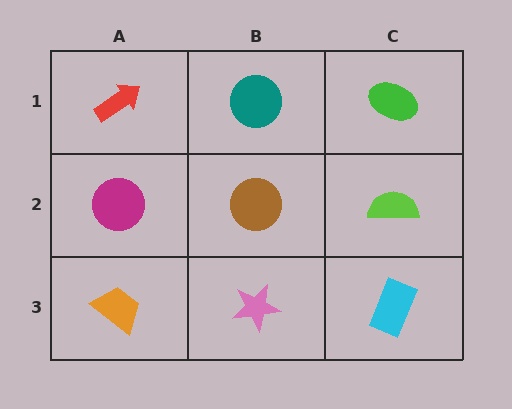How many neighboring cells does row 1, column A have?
2.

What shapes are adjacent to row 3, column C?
A lime semicircle (row 2, column C), a pink star (row 3, column B).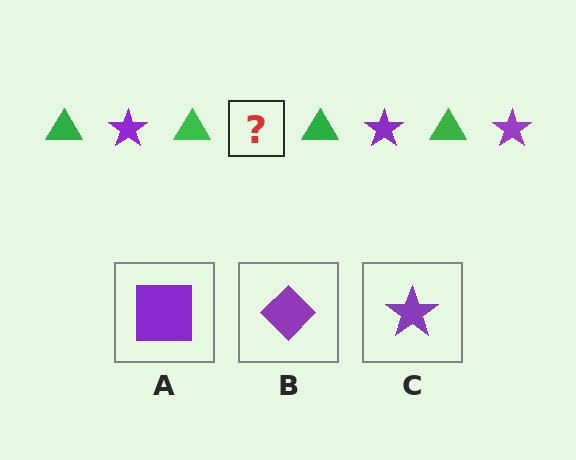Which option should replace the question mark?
Option C.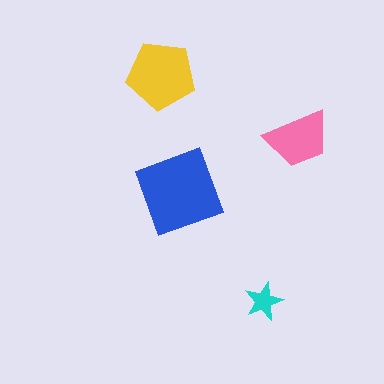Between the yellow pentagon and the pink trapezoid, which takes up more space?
The yellow pentagon.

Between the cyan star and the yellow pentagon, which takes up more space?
The yellow pentagon.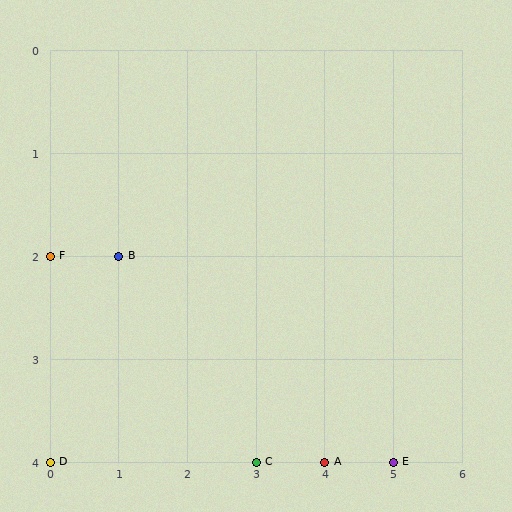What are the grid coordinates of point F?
Point F is at grid coordinates (0, 2).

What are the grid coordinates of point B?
Point B is at grid coordinates (1, 2).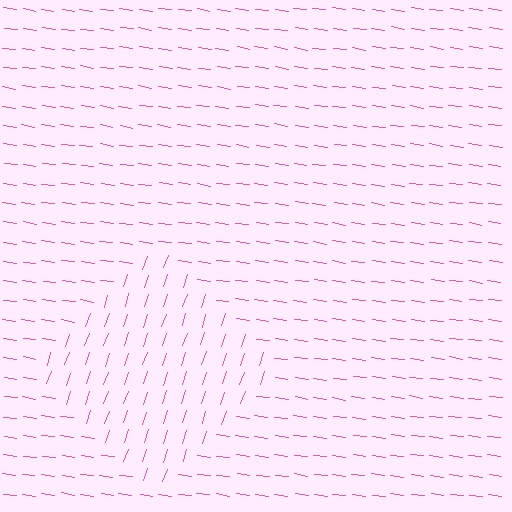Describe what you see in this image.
The image is filled with small pink line segments. A diamond region in the image has lines oriented differently from the surrounding lines, creating a visible texture boundary.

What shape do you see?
I see a diamond.